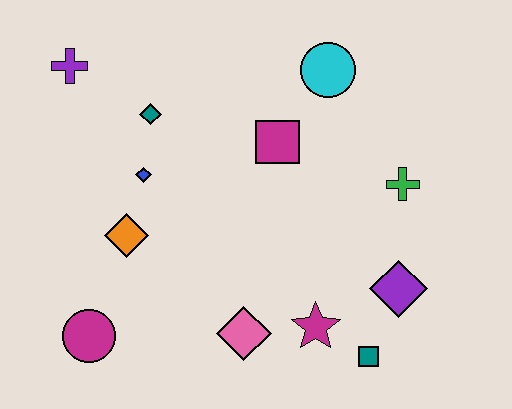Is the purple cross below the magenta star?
No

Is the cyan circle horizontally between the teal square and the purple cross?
Yes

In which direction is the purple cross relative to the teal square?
The purple cross is to the left of the teal square.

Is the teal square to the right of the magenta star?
Yes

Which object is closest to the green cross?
The purple diamond is closest to the green cross.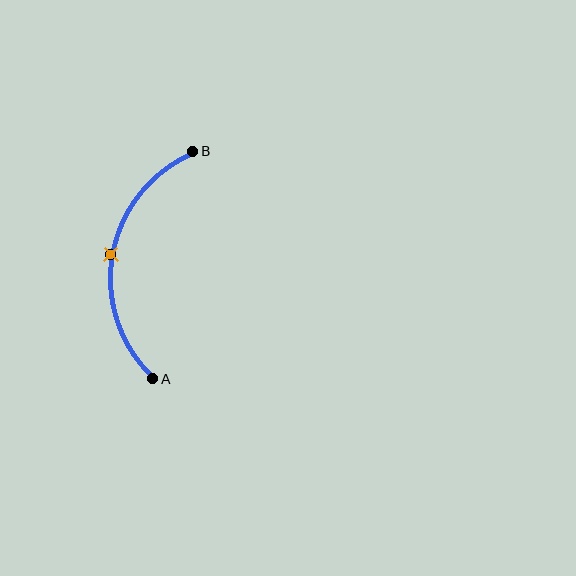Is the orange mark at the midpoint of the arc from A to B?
Yes. The orange mark lies on the arc at equal arc-length from both A and B — it is the arc midpoint.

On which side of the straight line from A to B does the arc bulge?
The arc bulges to the left of the straight line connecting A and B.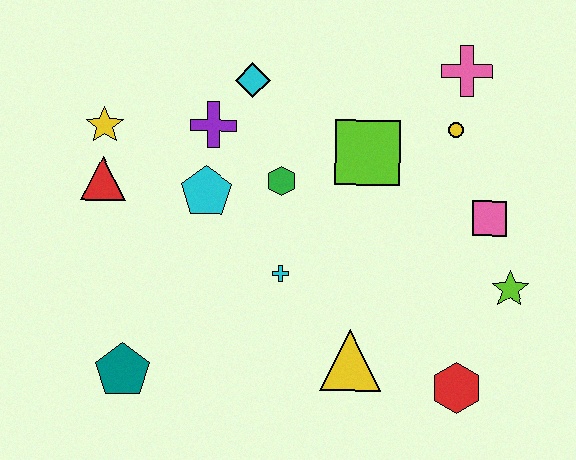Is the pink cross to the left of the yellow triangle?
No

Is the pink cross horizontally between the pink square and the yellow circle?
Yes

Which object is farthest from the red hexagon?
The yellow star is farthest from the red hexagon.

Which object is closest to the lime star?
The pink square is closest to the lime star.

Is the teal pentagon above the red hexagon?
Yes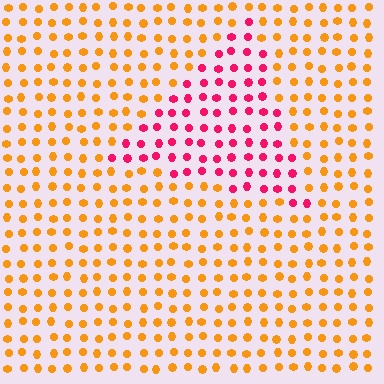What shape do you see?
I see a triangle.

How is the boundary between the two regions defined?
The boundary is defined purely by a slight shift in hue (about 57 degrees). Spacing, size, and orientation are identical on both sides.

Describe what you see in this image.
The image is filled with small orange elements in a uniform arrangement. A triangle-shaped region is visible where the elements are tinted to a slightly different hue, forming a subtle color boundary.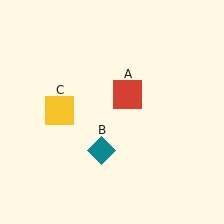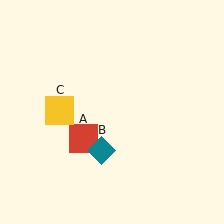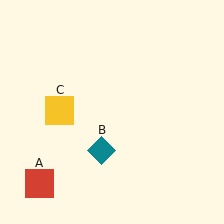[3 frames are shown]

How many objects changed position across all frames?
1 object changed position: red square (object A).